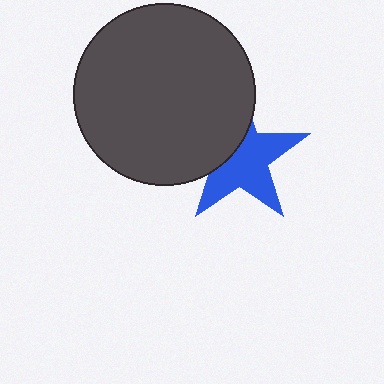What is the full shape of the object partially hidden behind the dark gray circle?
The partially hidden object is a blue star.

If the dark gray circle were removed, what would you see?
You would see the complete blue star.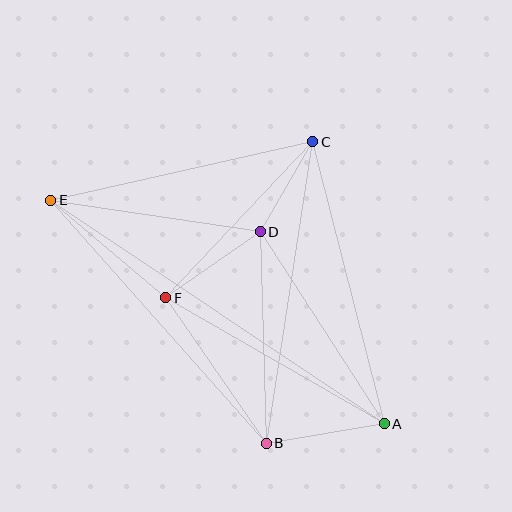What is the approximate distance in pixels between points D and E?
The distance between D and E is approximately 212 pixels.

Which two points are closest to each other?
Points C and D are closest to each other.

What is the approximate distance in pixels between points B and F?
The distance between B and F is approximately 177 pixels.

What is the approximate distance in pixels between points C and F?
The distance between C and F is approximately 214 pixels.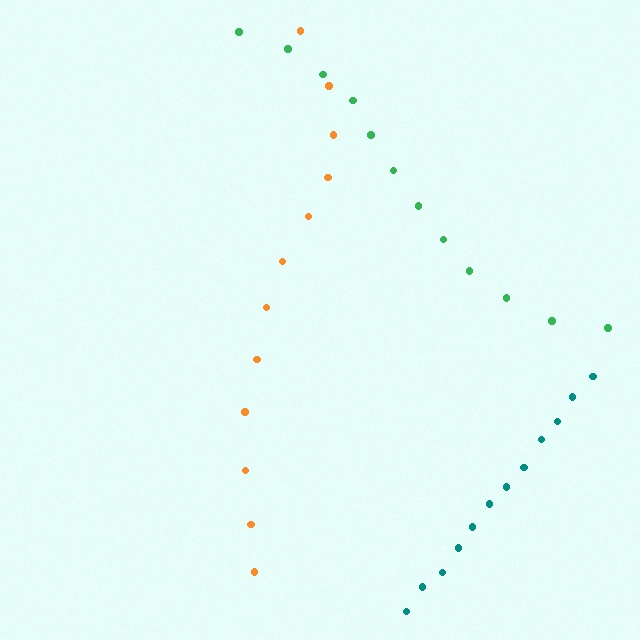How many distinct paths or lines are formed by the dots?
There are 3 distinct paths.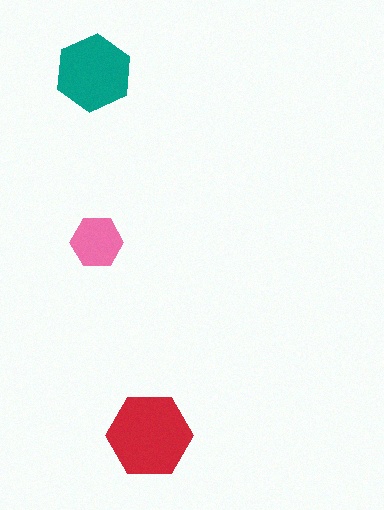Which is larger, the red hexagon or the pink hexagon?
The red one.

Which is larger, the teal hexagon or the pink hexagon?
The teal one.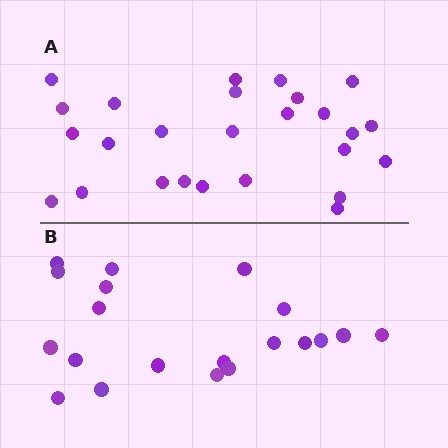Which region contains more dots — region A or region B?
Region A (the top region) has more dots.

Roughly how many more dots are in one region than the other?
Region A has about 6 more dots than region B.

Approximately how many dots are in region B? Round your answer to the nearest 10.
About 20 dots.